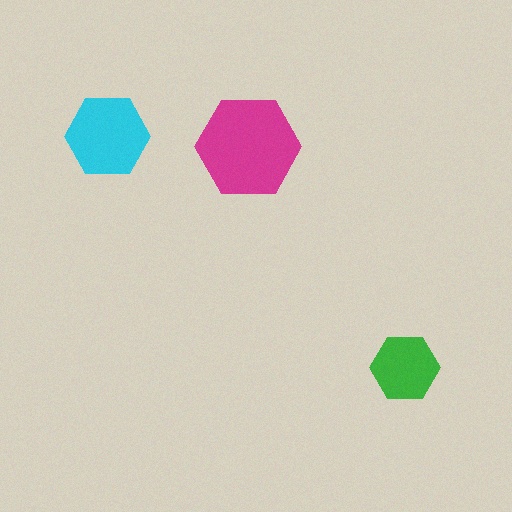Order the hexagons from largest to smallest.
the magenta one, the cyan one, the green one.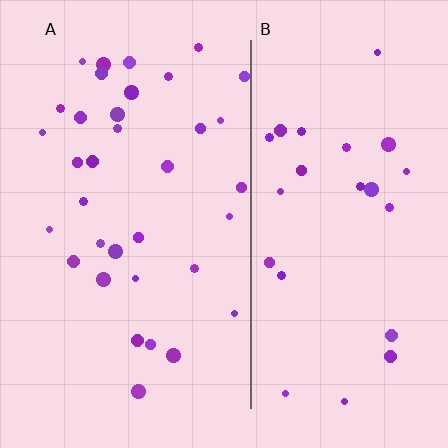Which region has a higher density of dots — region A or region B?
A (the left).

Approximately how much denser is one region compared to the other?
Approximately 1.4× — region A over region B.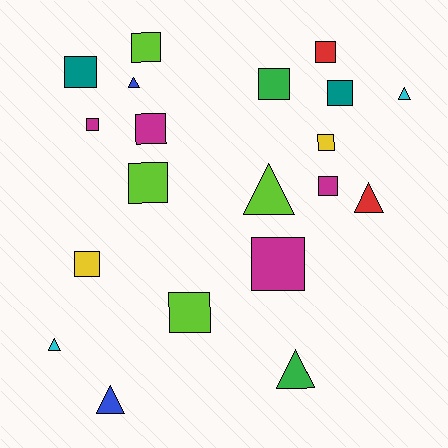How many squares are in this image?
There are 13 squares.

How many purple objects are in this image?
There are no purple objects.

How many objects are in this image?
There are 20 objects.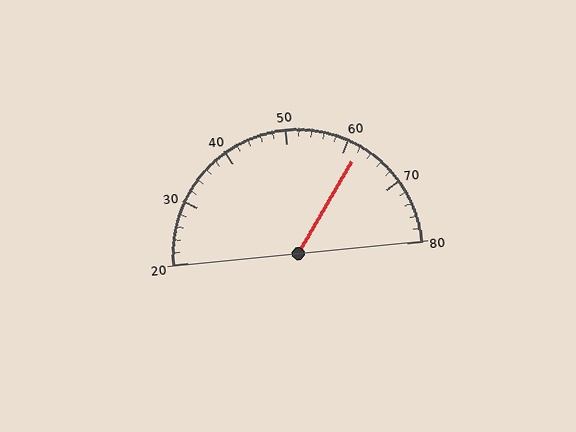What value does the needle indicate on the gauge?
The needle indicates approximately 62.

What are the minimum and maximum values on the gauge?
The gauge ranges from 20 to 80.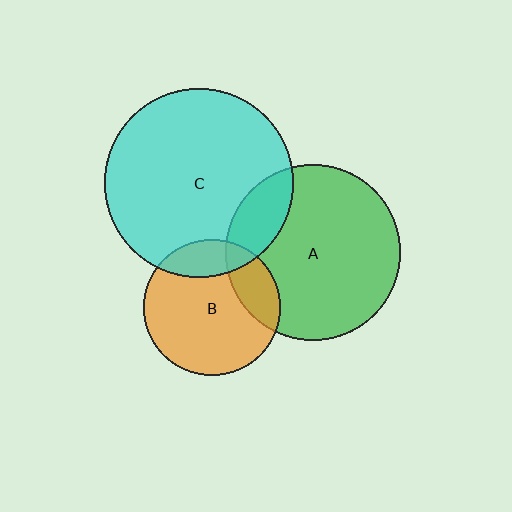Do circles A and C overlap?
Yes.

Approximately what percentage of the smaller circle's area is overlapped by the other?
Approximately 15%.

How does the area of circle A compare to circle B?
Approximately 1.7 times.